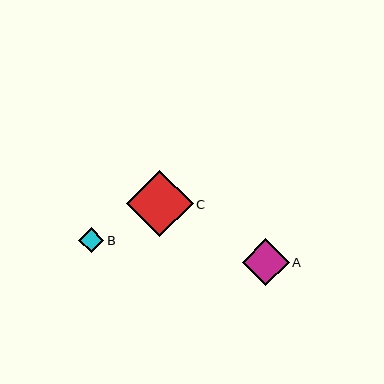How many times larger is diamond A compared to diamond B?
Diamond A is approximately 1.9 times the size of diamond B.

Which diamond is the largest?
Diamond C is the largest with a size of approximately 66 pixels.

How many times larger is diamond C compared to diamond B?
Diamond C is approximately 2.7 times the size of diamond B.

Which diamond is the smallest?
Diamond B is the smallest with a size of approximately 25 pixels.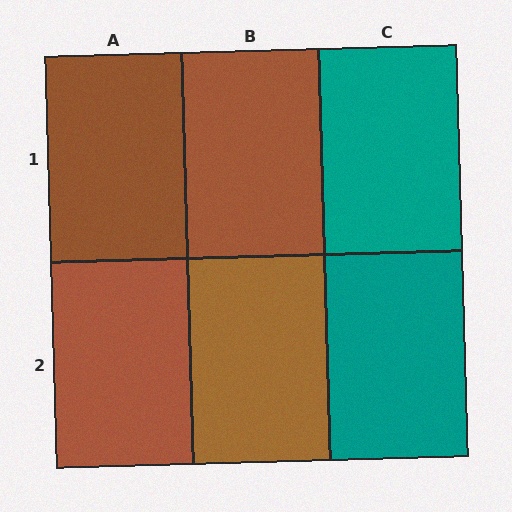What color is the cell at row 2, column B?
Brown.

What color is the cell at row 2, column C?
Teal.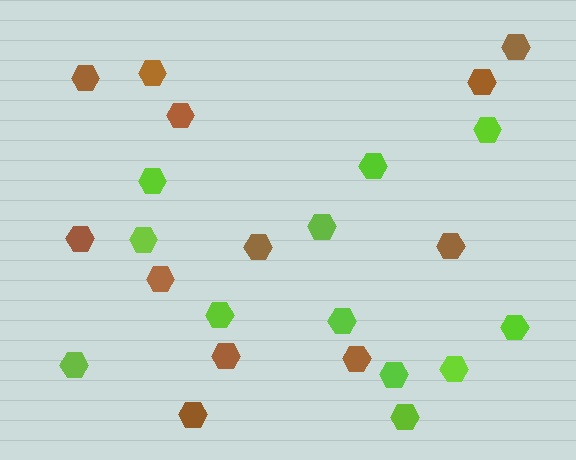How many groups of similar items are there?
There are 2 groups: one group of lime hexagons (12) and one group of brown hexagons (12).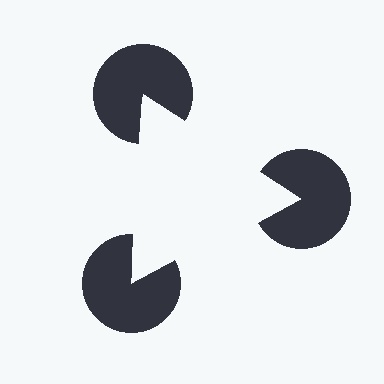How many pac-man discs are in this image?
There are 3 — one at each vertex of the illusory triangle.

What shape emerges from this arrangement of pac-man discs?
An illusory triangle — its edges are inferred from the aligned wedge cuts in the pac-man discs, not physically drawn.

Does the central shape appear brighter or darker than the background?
It typically appears slightly brighter than the background, even though no actual brightness change is drawn.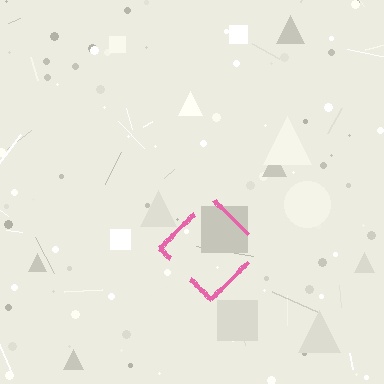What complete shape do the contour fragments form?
The contour fragments form a diamond.